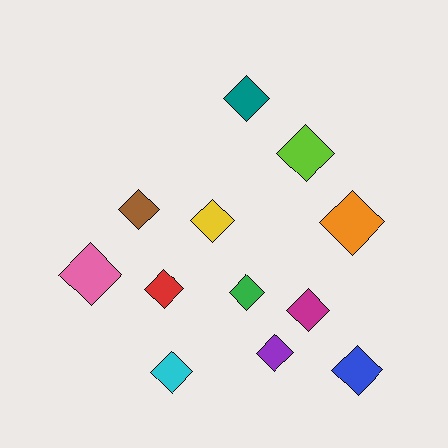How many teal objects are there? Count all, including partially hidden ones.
There is 1 teal object.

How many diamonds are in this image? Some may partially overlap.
There are 12 diamonds.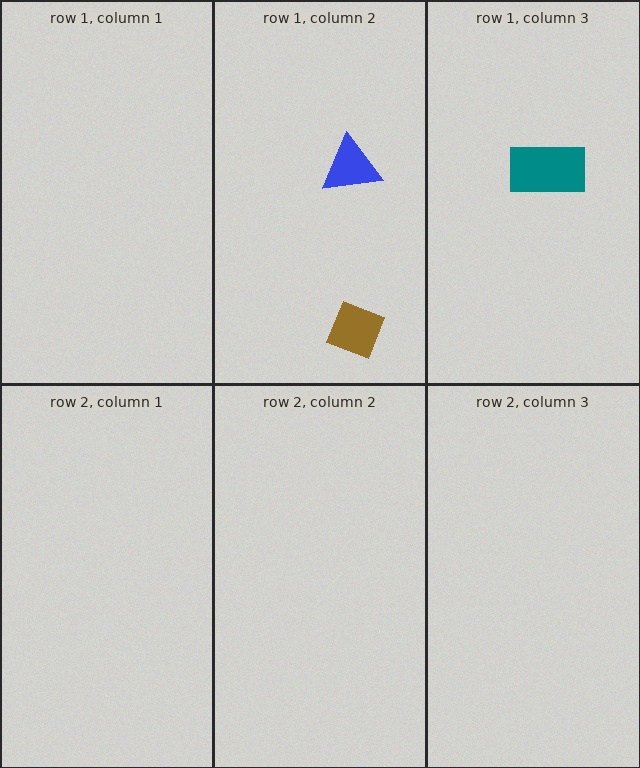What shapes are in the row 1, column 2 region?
The brown diamond, the blue triangle.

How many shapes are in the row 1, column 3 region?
1.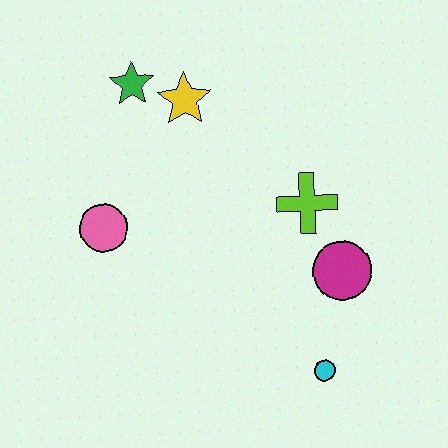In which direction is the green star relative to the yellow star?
The green star is to the left of the yellow star.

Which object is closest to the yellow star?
The green star is closest to the yellow star.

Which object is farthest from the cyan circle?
The green star is farthest from the cyan circle.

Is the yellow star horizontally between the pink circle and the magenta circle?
Yes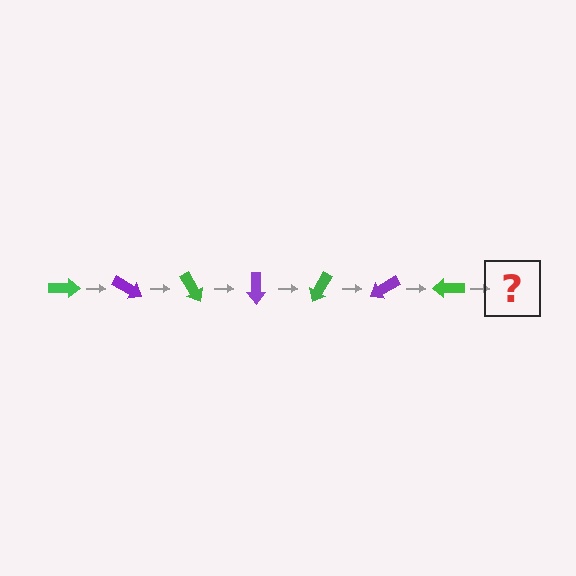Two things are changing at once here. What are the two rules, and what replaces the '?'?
The two rules are that it rotates 30 degrees each step and the color cycles through green and purple. The '?' should be a purple arrow, rotated 210 degrees from the start.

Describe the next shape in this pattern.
It should be a purple arrow, rotated 210 degrees from the start.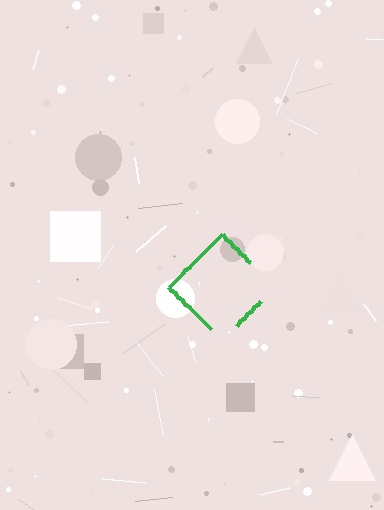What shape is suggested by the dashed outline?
The dashed outline suggests a diamond.